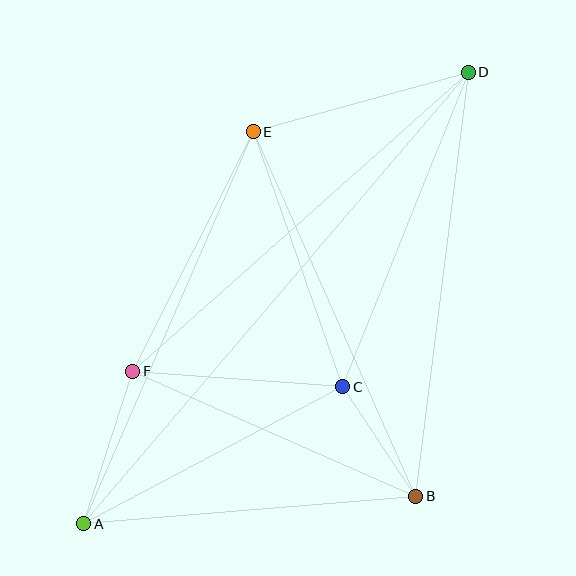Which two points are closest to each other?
Points B and C are closest to each other.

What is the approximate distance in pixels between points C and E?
The distance between C and E is approximately 270 pixels.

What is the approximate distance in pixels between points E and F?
The distance between E and F is approximately 268 pixels.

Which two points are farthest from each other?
Points A and D are farthest from each other.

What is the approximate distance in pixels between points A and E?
The distance between A and E is approximately 427 pixels.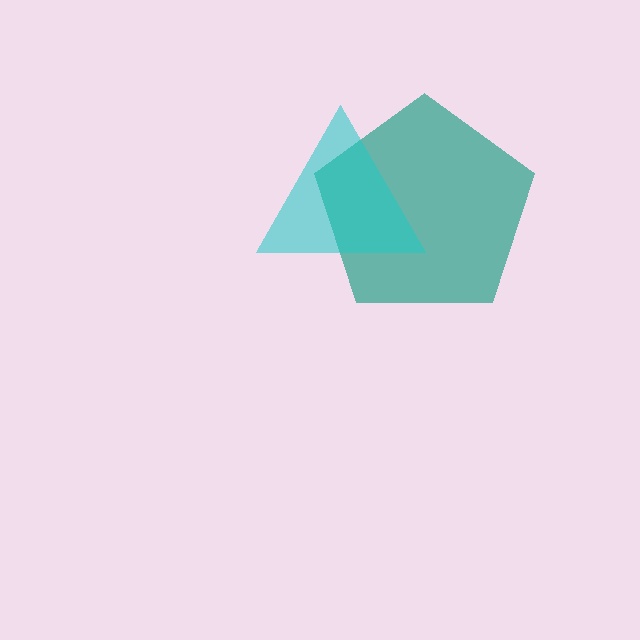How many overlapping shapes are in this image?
There are 2 overlapping shapes in the image.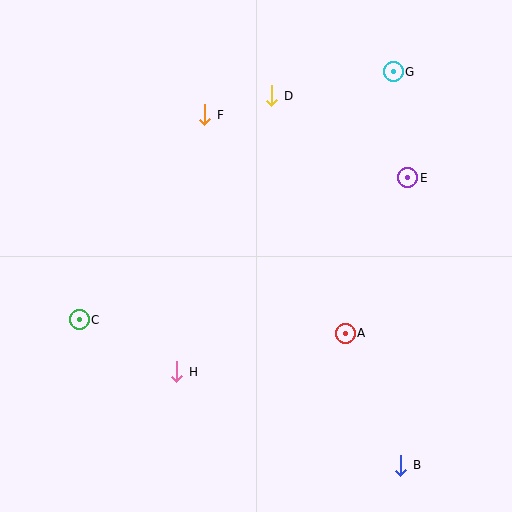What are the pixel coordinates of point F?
Point F is at (205, 115).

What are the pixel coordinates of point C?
Point C is at (79, 320).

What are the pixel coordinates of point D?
Point D is at (272, 96).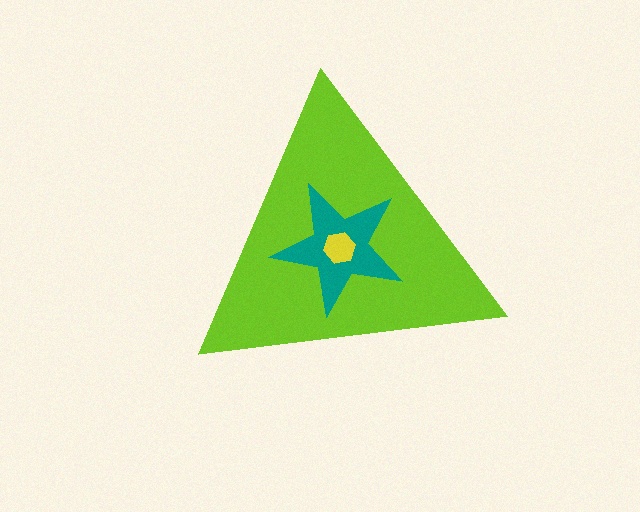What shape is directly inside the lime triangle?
The teal star.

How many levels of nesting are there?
3.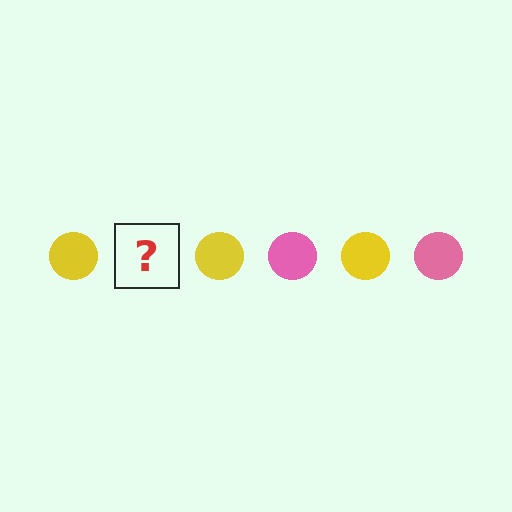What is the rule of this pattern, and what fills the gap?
The rule is that the pattern cycles through yellow, pink circles. The gap should be filled with a pink circle.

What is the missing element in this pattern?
The missing element is a pink circle.